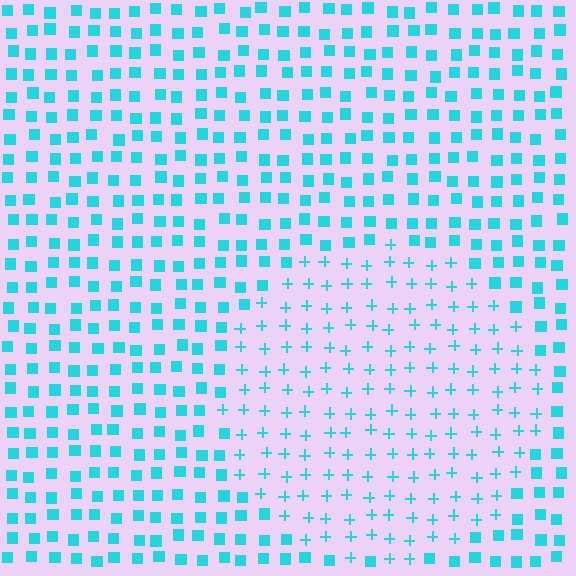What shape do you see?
I see a circle.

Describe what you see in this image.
The image is filled with small cyan elements arranged in a uniform grid. A circle-shaped region contains plus signs, while the surrounding area contains squares. The boundary is defined purely by the change in element shape.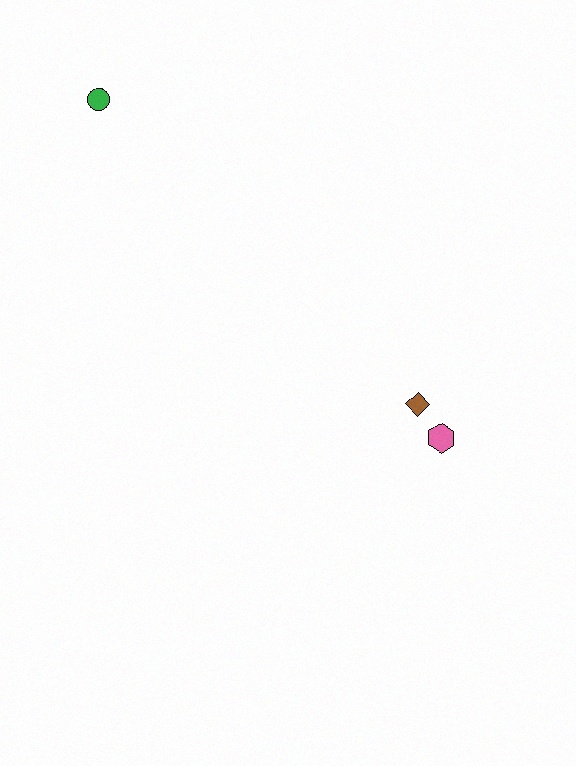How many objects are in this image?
There are 3 objects.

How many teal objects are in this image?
There are no teal objects.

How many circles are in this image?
There is 1 circle.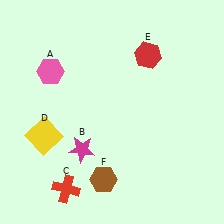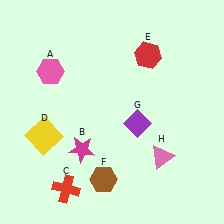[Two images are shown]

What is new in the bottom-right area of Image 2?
A pink triangle (H) was added in the bottom-right area of Image 2.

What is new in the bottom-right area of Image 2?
A purple diamond (G) was added in the bottom-right area of Image 2.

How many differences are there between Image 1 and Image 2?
There are 2 differences between the two images.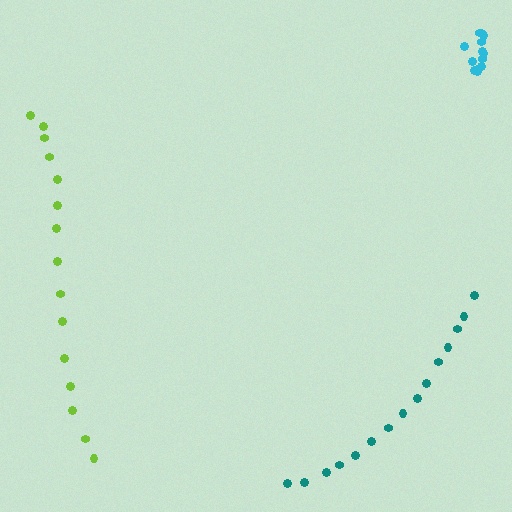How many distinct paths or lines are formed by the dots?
There are 3 distinct paths.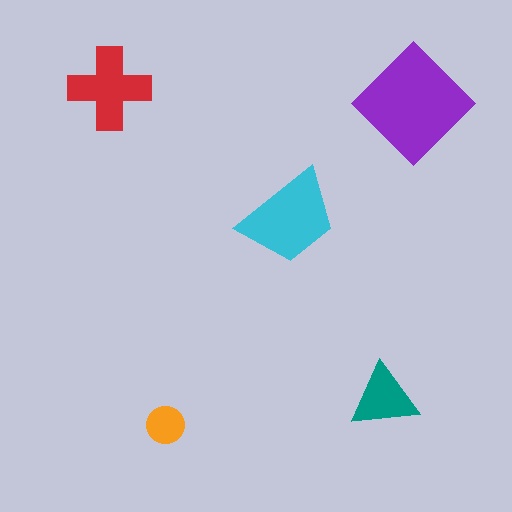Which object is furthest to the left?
The red cross is leftmost.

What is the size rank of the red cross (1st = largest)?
3rd.